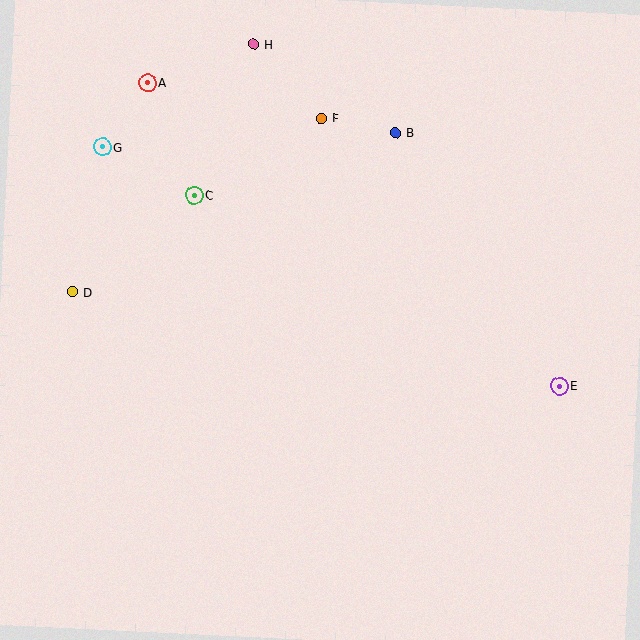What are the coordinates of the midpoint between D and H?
The midpoint between D and H is at (163, 168).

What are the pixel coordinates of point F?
Point F is at (321, 118).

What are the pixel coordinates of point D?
Point D is at (72, 292).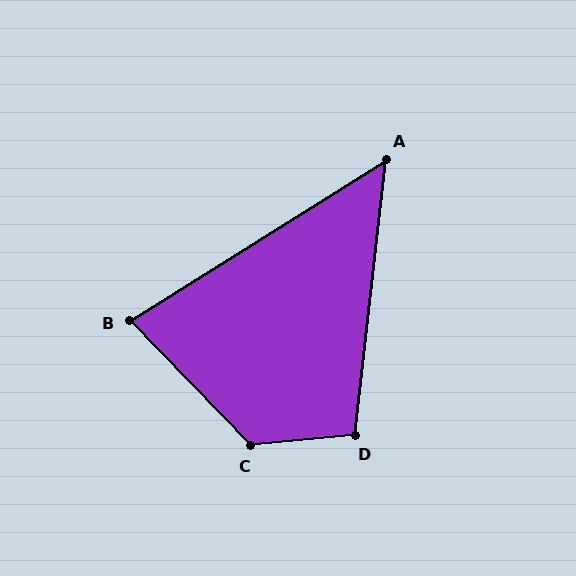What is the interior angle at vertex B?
Approximately 78 degrees (acute).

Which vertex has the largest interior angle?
C, at approximately 128 degrees.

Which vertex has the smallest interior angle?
A, at approximately 52 degrees.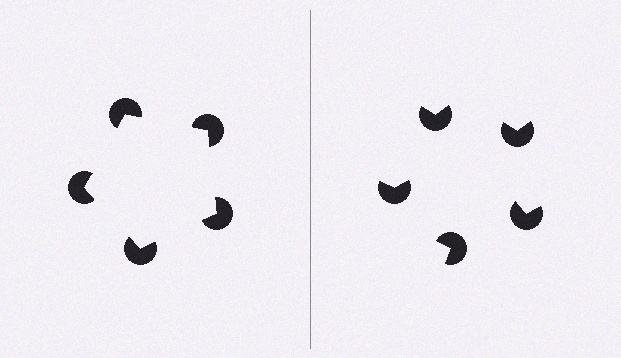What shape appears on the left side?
An illusory pentagon.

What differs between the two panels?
The pac-man discs are positioned identically on both sides; only the wedge orientations differ. On the left they align to a pentagon; on the right they are misaligned.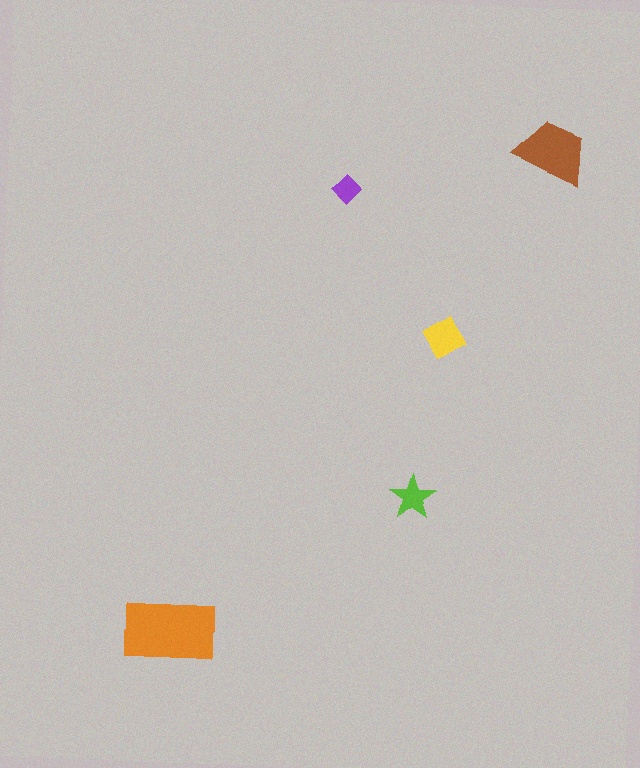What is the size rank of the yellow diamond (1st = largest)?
3rd.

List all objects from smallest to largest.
The purple diamond, the lime star, the yellow diamond, the brown trapezoid, the orange rectangle.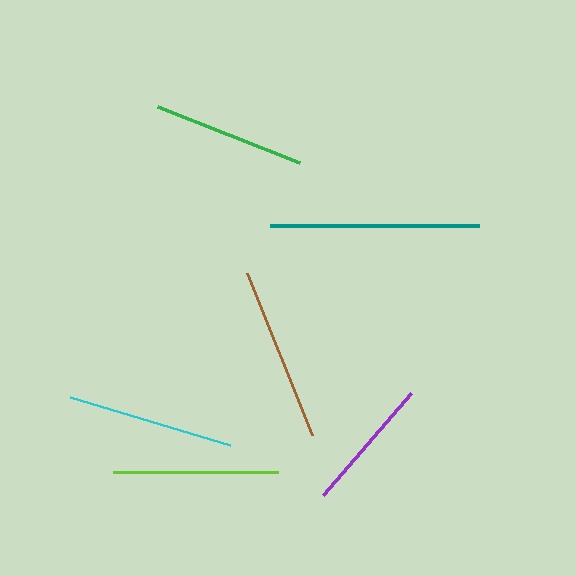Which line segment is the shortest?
The purple line is the shortest at approximately 134 pixels.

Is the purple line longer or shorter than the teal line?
The teal line is longer than the purple line.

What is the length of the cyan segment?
The cyan segment is approximately 168 pixels long.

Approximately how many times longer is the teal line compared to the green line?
The teal line is approximately 1.4 times the length of the green line.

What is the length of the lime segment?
The lime segment is approximately 165 pixels long.